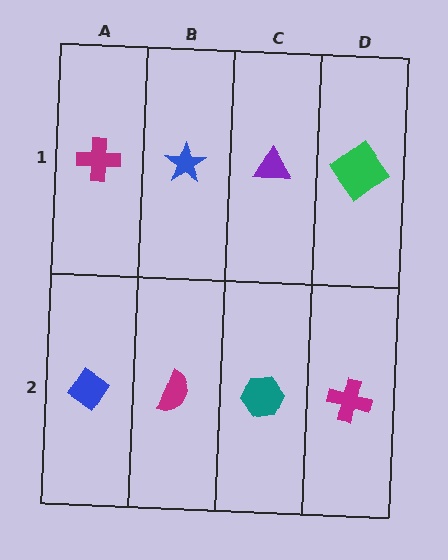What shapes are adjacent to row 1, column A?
A blue diamond (row 2, column A), a blue star (row 1, column B).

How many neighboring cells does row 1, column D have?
2.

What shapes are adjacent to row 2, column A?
A magenta cross (row 1, column A), a magenta semicircle (row 2, column B).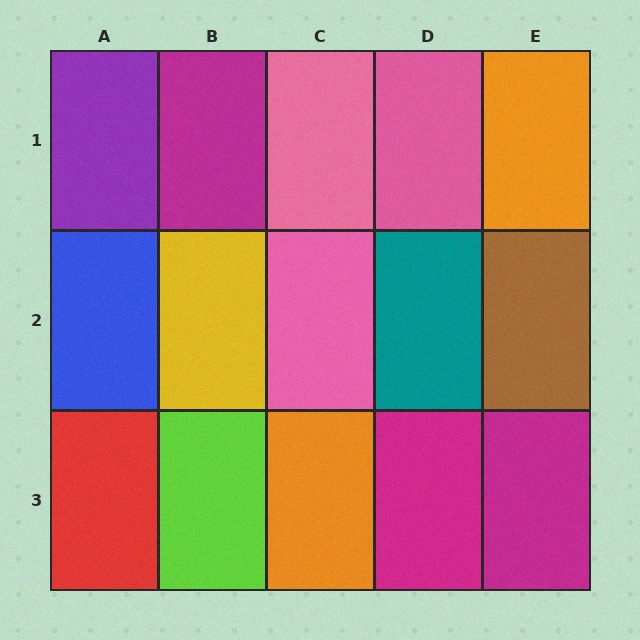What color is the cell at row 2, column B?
Yellow.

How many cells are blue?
1 cell is blue.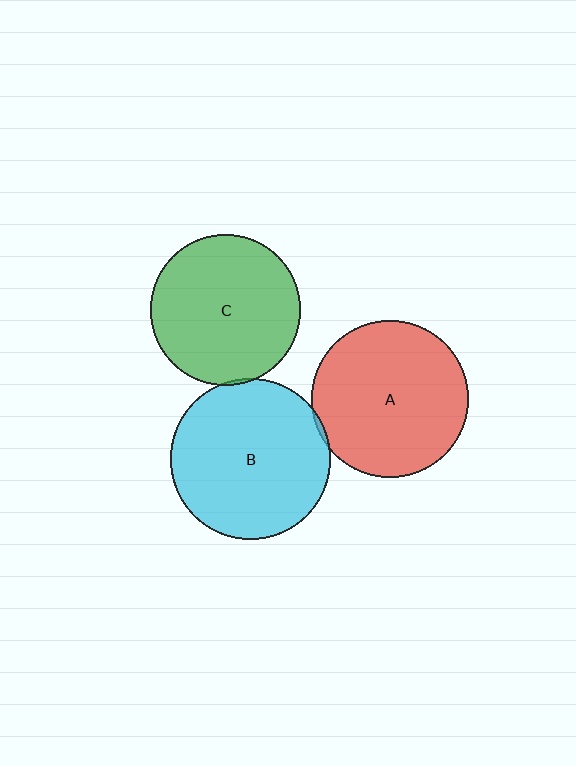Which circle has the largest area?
Circle B (cyan).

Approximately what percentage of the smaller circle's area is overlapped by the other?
Approximately 5%.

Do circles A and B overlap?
Yes.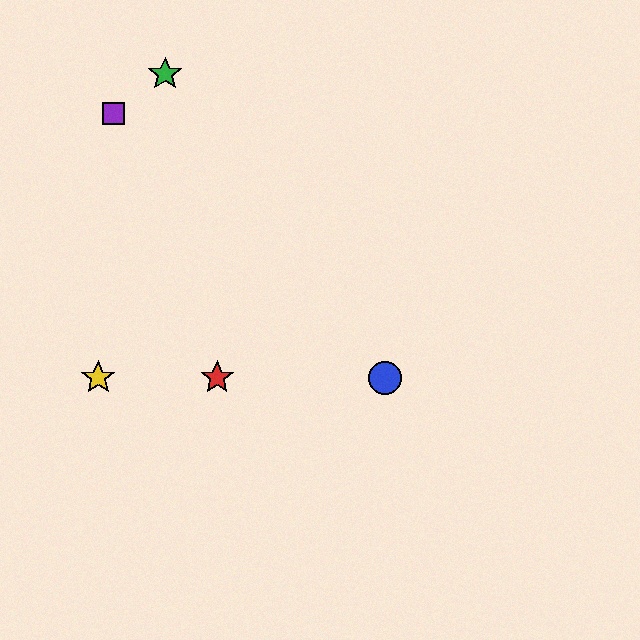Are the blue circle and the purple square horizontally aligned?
No, the blue circle is at y≈378 and the purple square is at y≈114.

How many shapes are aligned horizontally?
3 shapes (the red star, the blue circle, the yellow star) are aligned horizontally.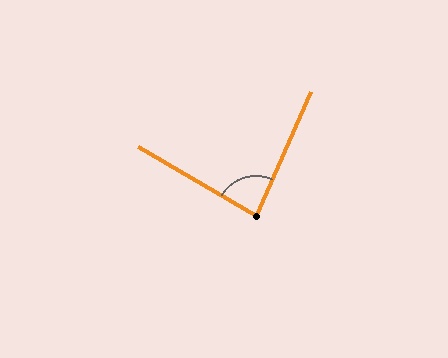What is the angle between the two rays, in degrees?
Approximately 84 degrees.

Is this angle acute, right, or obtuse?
It is acute.